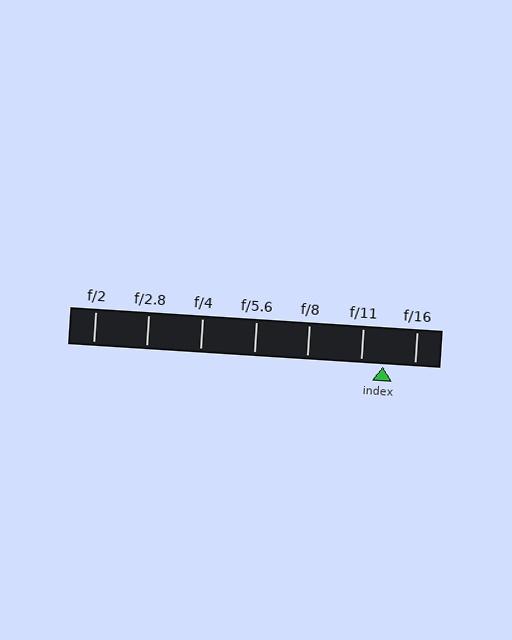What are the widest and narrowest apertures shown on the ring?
The widest aperture shown is f/2 and the narrowest is f/16.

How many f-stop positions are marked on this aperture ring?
There are 7 f-stop positions marked.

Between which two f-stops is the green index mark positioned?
The index mark is between f/11 and f/16.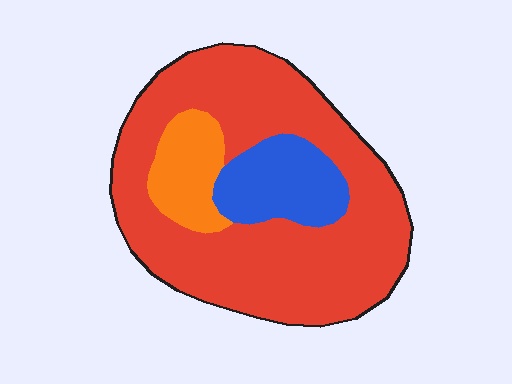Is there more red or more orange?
Red.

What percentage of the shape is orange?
Orange covers 12% of the shape.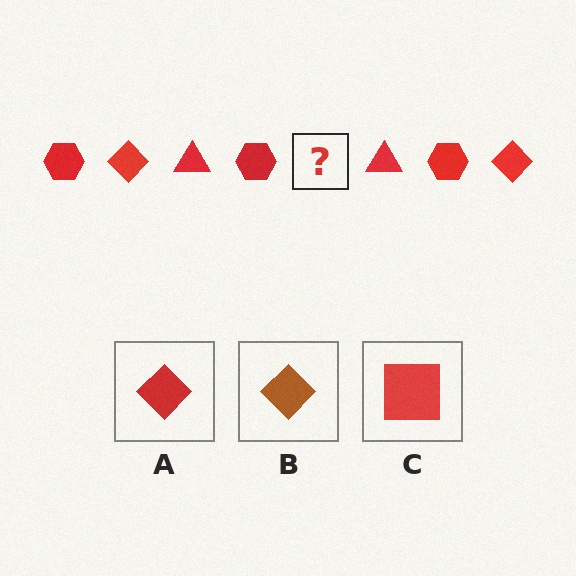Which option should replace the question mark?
Option A.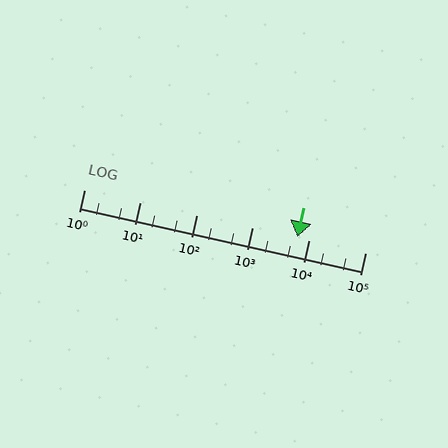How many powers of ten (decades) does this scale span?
The scale spans 5 decades, from 1 to 100000.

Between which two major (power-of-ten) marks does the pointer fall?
The pointer is between 1000 and 10000.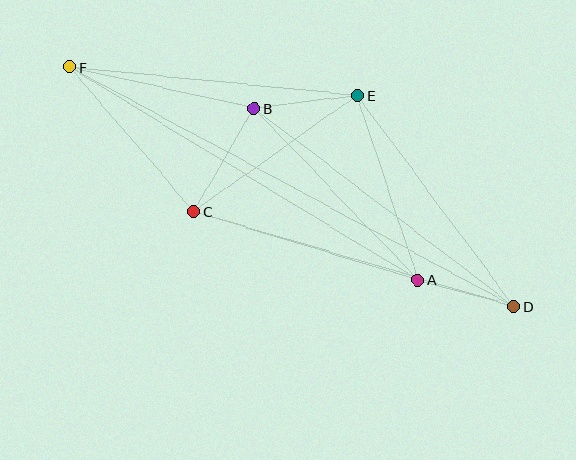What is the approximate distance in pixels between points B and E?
The distance between B and E is approximately 104 pixels.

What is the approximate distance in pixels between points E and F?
The distance between E and F is approximately 289 pixels.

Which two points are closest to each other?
Points A and D are closest to each other.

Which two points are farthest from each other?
Points D and F are farthest from each other.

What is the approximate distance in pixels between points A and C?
The distance between A and C is approximately 234 pixels.